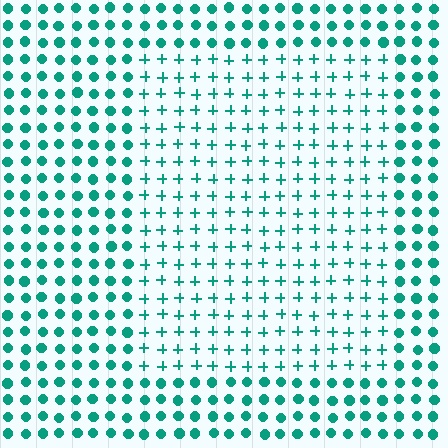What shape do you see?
I see a rectangle.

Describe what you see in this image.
The image is filled with small teal elements arranged in a uniform grid. A rectangle-shaped region contains plus signs, while the surrounding area contains circles. The boundary is defined purely by the change in element shape.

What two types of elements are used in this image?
The image uses plus signs inside the rectangle region and circles outside it.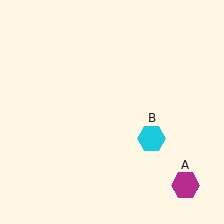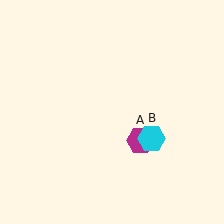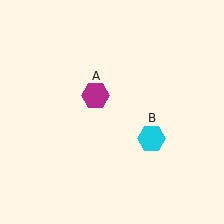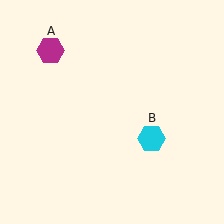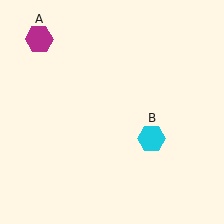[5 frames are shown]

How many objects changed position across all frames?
1 object changed position: magenta hexagon (object A).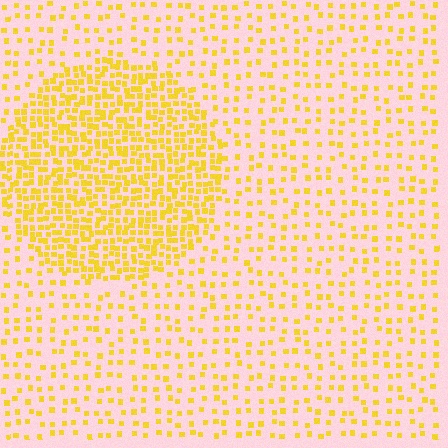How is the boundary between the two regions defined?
The boundary is defined by a change in element density (approximately 2.6x ratio). All elements are the same color, size, and shape.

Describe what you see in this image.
The image contains small yellow elements arranged at two different densities. A circle-shaped region is visible where the elements are more densely packed than the surrounding area.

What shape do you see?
I see a circle.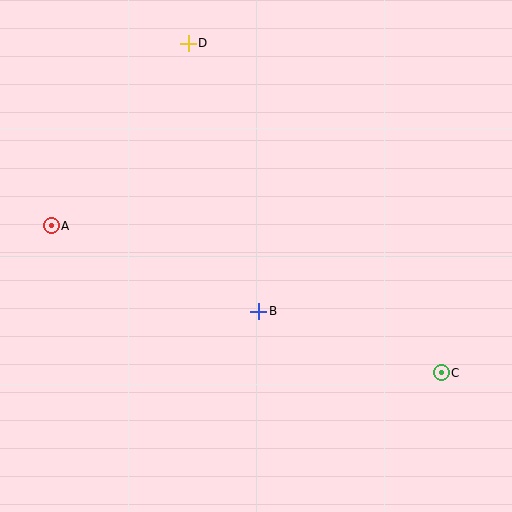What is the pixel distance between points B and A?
The distance between B and A is 224 pixels.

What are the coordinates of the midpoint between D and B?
The midpoint between D and B is at (224, 177).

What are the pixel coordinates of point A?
Point A is at (51, 226).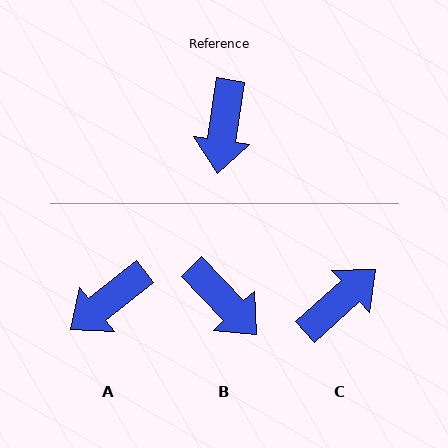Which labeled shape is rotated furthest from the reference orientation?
C, about 140 degrees away.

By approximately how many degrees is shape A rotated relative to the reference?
Approximately 43 degrees clockwise.